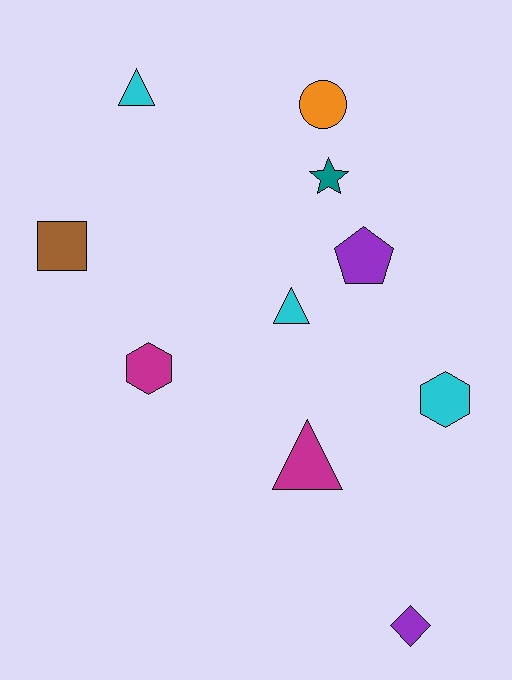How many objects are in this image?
There are 10 objects.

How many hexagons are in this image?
There are 2 hexagons.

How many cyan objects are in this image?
There are 3 cyan objects.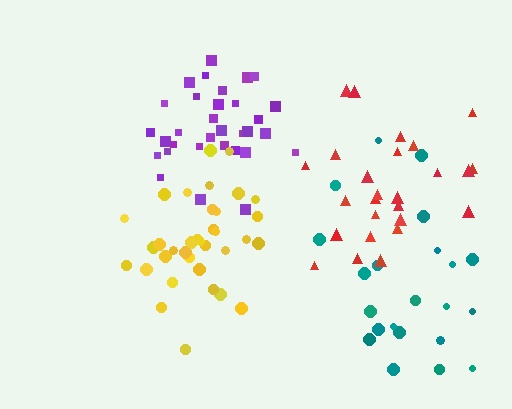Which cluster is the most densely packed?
Yellow.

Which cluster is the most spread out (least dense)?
Teal.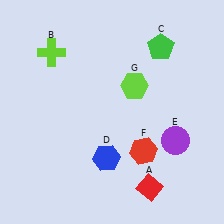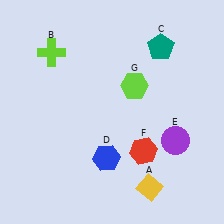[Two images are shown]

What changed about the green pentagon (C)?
In Image 1, C is green. In Image 2, it changed to teal.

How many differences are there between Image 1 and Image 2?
There are 2 differences between the two images.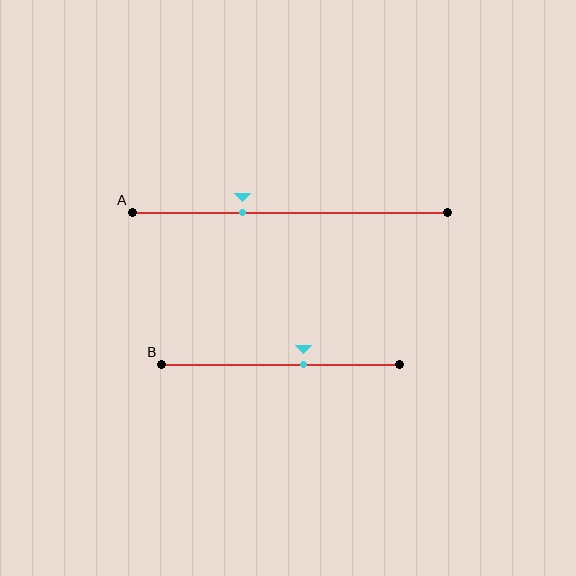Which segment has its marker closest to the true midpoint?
Segment B has its marker closest to the true midpoint.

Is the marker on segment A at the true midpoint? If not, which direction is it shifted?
No, the marker on segment A is shifted to the left by about 15% of the segment length.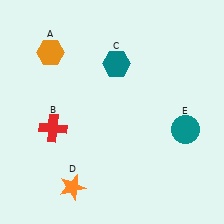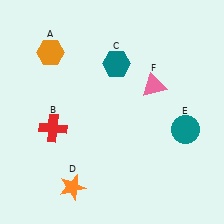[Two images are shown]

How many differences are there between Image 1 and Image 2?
There is 1 difference between the two images.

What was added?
A pink triangle (F) was added in Image 2.